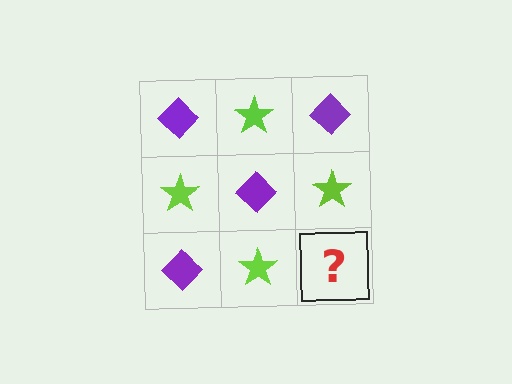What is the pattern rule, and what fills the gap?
The rule is that it alternates purple diamond and lime star in a checkerboard pattern. The gap should be filled with a purple diamond.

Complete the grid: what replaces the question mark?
The question mark should be replaced with a purple diamond.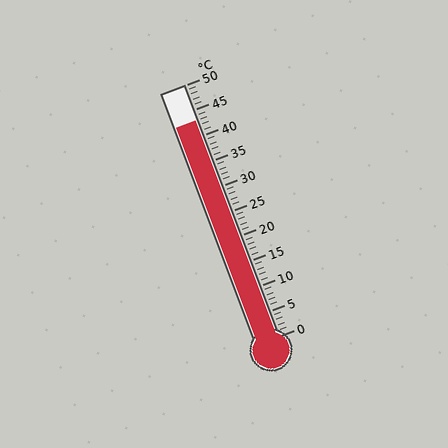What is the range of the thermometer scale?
The thermometer scale ranges from 0°C to 50°C.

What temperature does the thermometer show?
The thermometer shows approximately 43°C.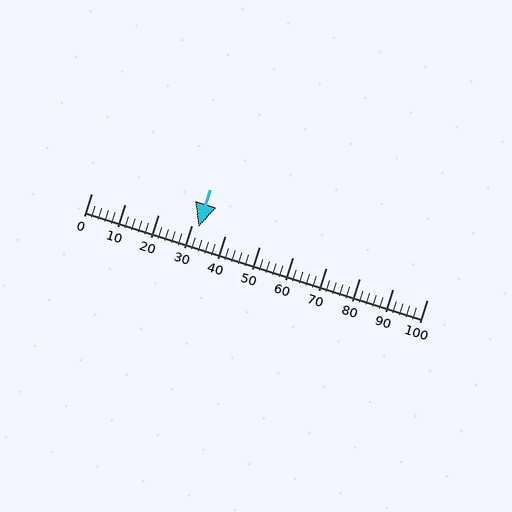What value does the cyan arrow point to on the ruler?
The cyan arrow points to approximately 32.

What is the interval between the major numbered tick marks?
The major tick marks are spaced 10 units apart.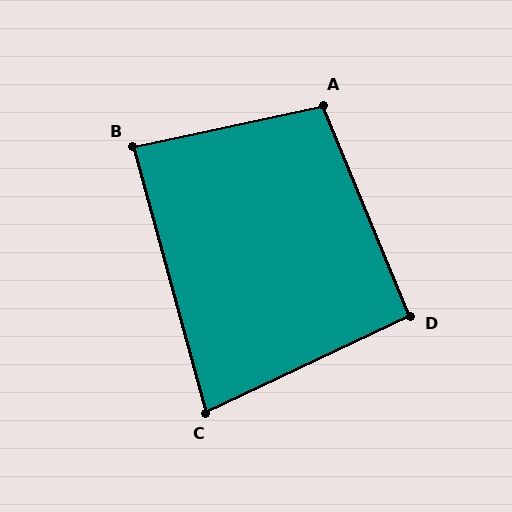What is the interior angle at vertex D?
Approximately 93 degrees (approximately right).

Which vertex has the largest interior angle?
A, at approximately 100 degrees.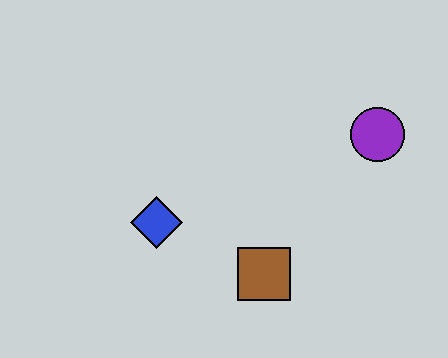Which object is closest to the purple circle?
The brown square is closest to the purple circle.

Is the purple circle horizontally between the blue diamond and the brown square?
No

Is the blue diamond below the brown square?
No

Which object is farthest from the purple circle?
The blue diamond is farthest from the purple circle.